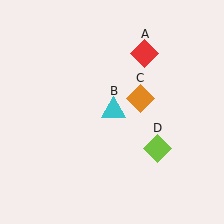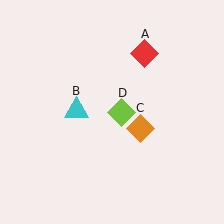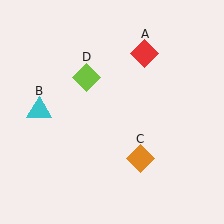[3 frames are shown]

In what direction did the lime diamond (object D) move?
The lime diamond (object D) moved up and to the left.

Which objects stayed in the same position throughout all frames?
Red diamond (object A) remained stationary.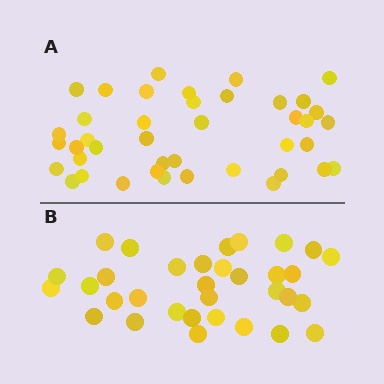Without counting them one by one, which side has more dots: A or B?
Region A (the top region) has more dots.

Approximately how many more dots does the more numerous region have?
Region A has roughly 8 or so more dots than region B.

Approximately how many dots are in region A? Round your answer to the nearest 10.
About 40 dots. (The exact count is 41, which rounds to 40.)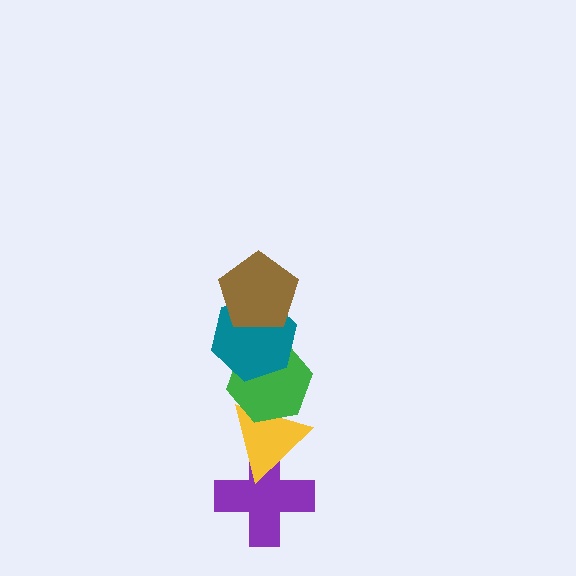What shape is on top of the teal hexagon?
The brown pentagon is on top of the teal hexagon.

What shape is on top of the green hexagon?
The teal hexagon is on top of the green hexagon.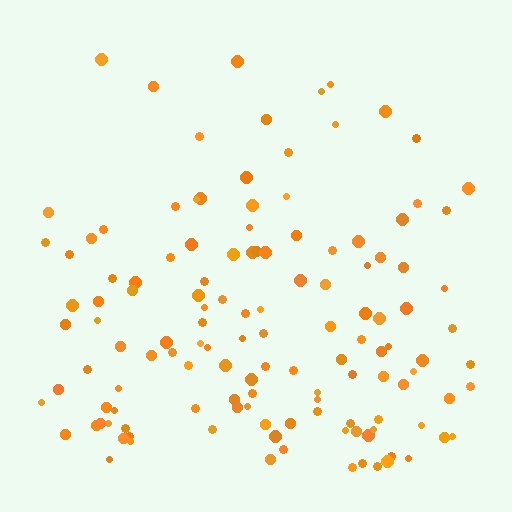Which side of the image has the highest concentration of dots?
The bottom.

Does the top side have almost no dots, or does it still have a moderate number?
Still a moderate number, just noticeably fewer than the bottom.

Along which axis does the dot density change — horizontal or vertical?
Vertical.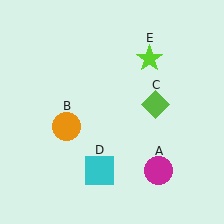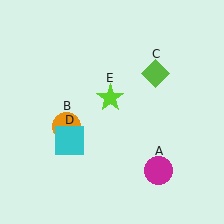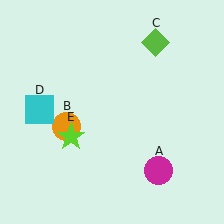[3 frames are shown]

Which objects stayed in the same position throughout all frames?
Magenta circle (object A) and orange circle (object B) remained stationary.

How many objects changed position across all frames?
3 objects changed position: lime diamond (object C), cyan square (object D), lime star (object E).